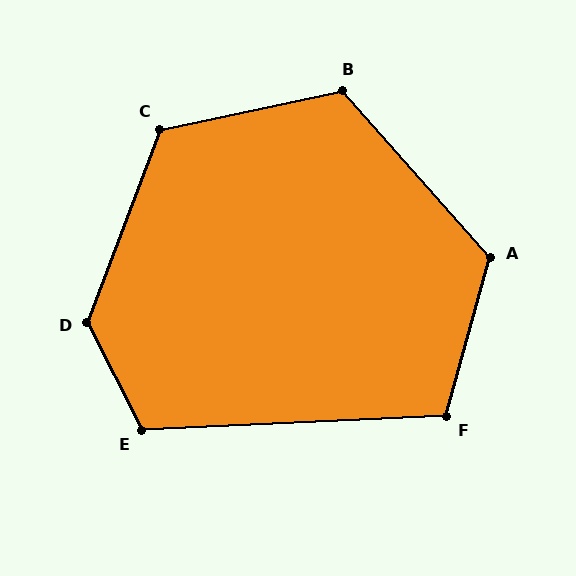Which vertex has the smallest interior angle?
F, at approximately 108 degrees.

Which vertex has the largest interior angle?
D, at approximately 132 degrees.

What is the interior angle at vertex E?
Approximately 114 degrees (obtuse).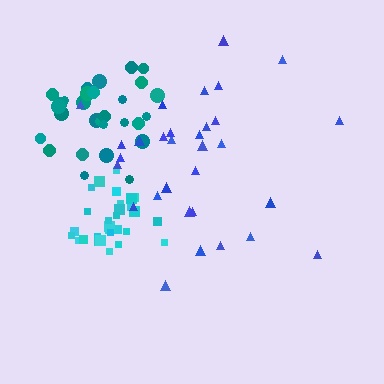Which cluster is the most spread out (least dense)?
Blue.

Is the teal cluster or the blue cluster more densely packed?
Teal.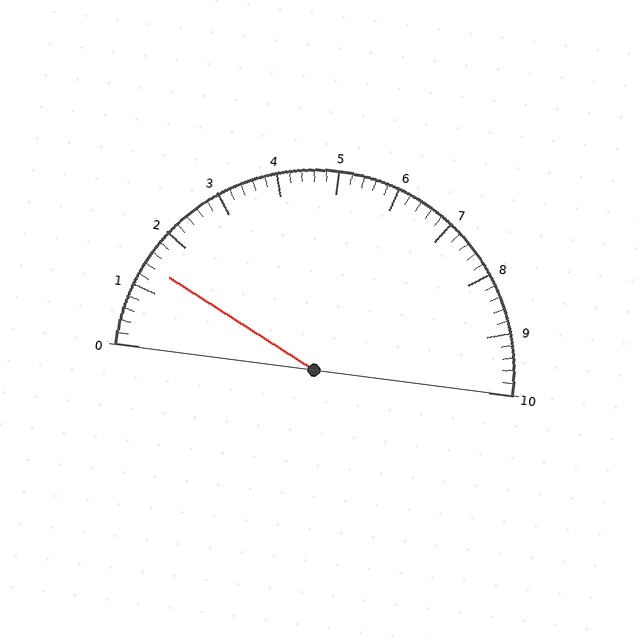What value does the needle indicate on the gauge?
The needle indicates approximately 1.4.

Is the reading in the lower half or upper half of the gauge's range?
The reading is in the lower half of the range (0 to 10).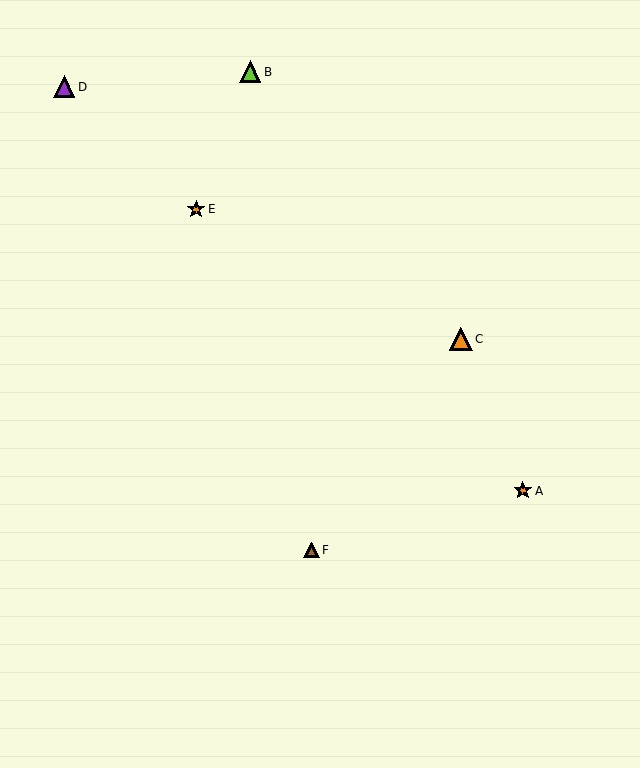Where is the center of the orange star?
The center of the orange star is at (523, 491).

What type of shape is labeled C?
Shape C is an orange triangle.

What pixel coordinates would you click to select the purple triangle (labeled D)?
Click at (64, 87) to select the purple triangle D.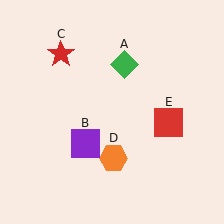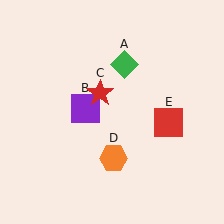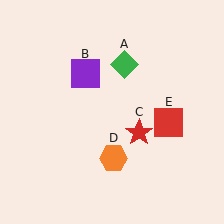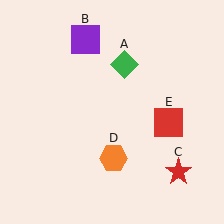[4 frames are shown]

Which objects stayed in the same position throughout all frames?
Green diamond (object A) and orange hexagon (object D) and red square (object E) remained stationary.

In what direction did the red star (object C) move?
The red star (object C) moved down and to the right.